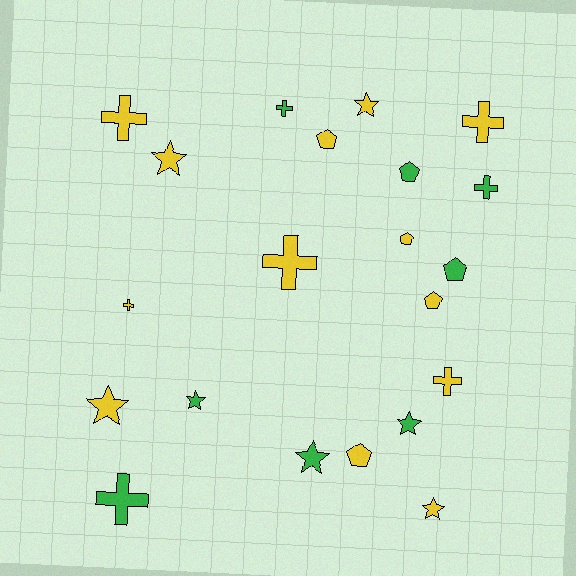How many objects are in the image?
There are 21 objects.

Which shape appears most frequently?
Cross, with 8 objects.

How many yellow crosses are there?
There are 5 yellow crosses.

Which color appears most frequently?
Yellow, with 13 objects.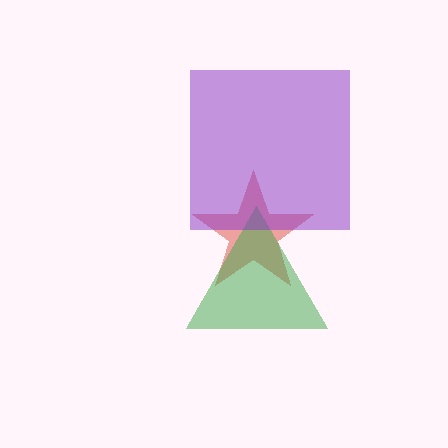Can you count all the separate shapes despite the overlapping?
Yes, there are 3 separate shapes.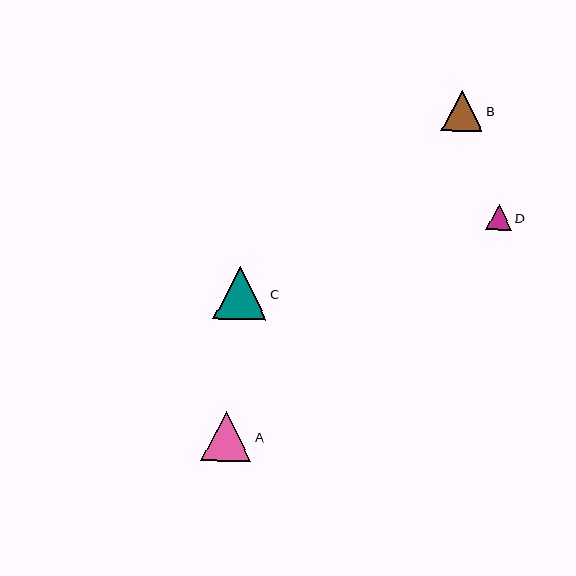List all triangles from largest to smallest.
From largest to smallest: C, A, B, D.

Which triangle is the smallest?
Triangle D is the smallest with a size of approximately 25 pixels.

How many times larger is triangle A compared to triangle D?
Triangle A is approximately 2.0 times the size of triangle D.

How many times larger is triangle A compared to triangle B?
Triangle A is approximately 1.2 times the size of triangle B.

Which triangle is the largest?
Triangle C is the largest with a size of approximately 53 pixels.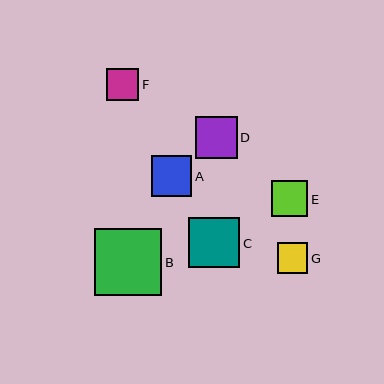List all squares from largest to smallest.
From largest to smallest: B, C, D, A, E, F, G.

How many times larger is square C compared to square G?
Square C is approximately 1.7 times the size of square G.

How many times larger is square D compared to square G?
Square D is approximately 1.4 times the size of square G.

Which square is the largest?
Square B is the largest with a size of approximately 67 pixels.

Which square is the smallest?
Square G is the smallest with a size of approximately 31 pixels.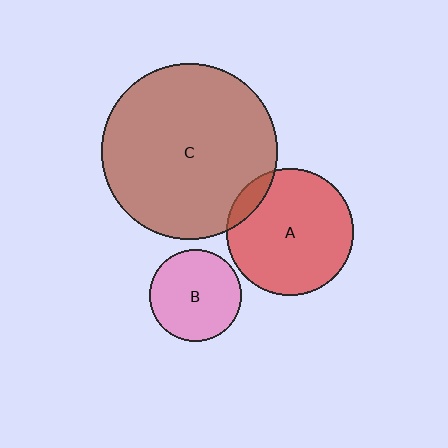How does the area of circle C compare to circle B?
Approximately 3.7 times.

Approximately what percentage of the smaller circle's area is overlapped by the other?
Approximately 10%.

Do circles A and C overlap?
Yes.